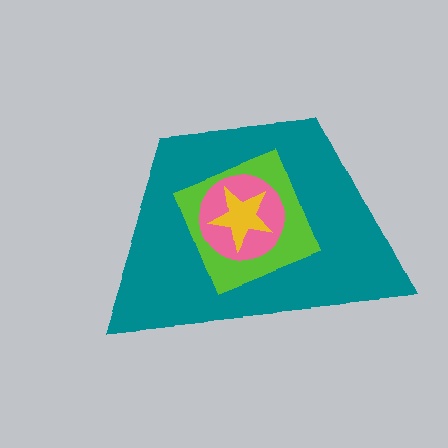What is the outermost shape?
The teal trapezoid.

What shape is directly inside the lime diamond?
The pink circle.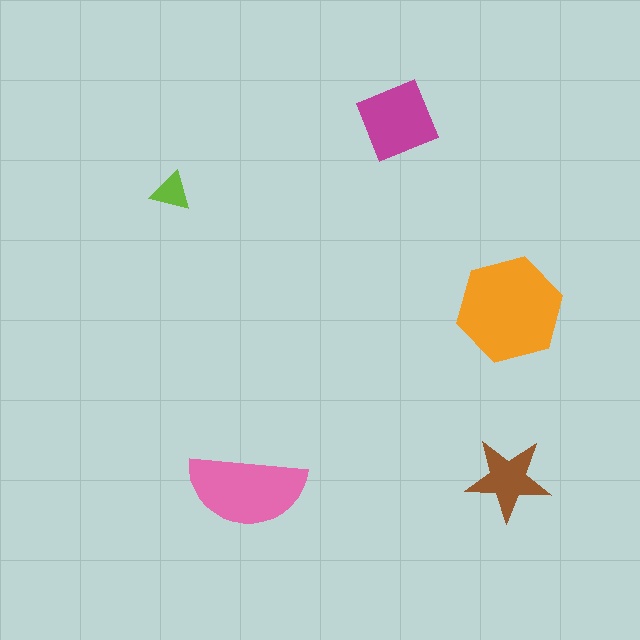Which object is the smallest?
The lime triangle.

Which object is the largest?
The orange hexagon.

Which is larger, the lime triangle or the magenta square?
The magenta square.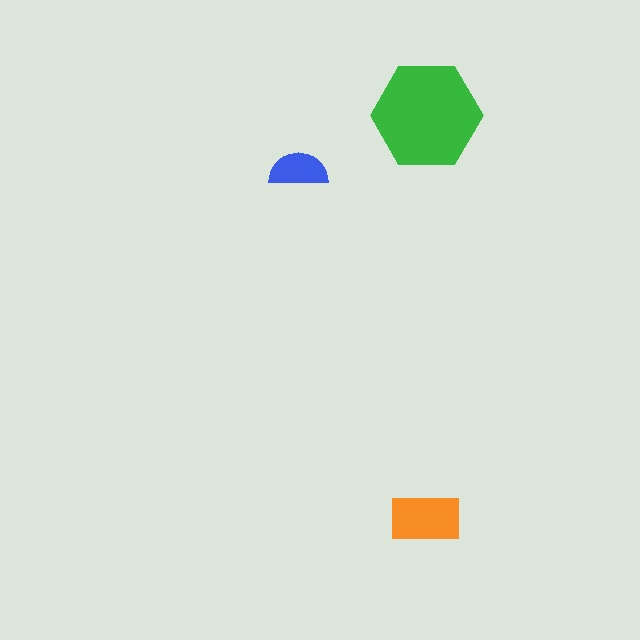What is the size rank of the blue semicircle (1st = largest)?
3rd.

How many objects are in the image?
There are 3 objects in the image.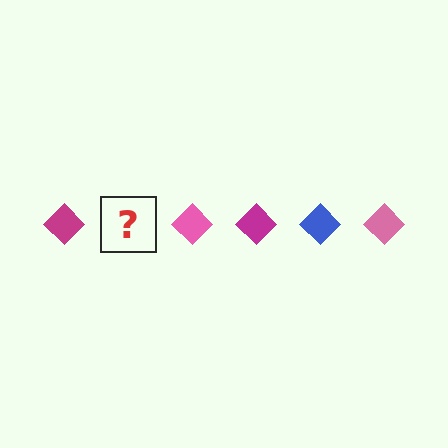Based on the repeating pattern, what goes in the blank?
The blank should be a blue diamond.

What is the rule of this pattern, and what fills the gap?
The rule is that the pattern cycles through magenta, blue, pink diamonds. The gap should be filled with a blue diamond.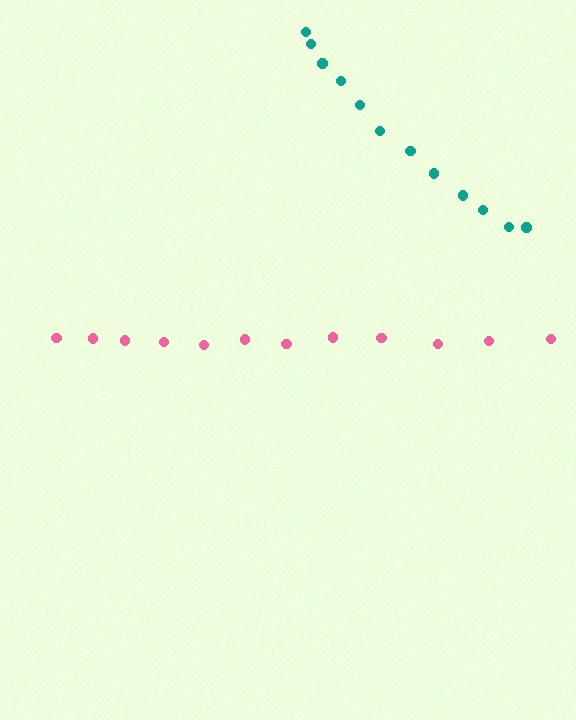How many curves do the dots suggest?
There are 2 distinct paths.